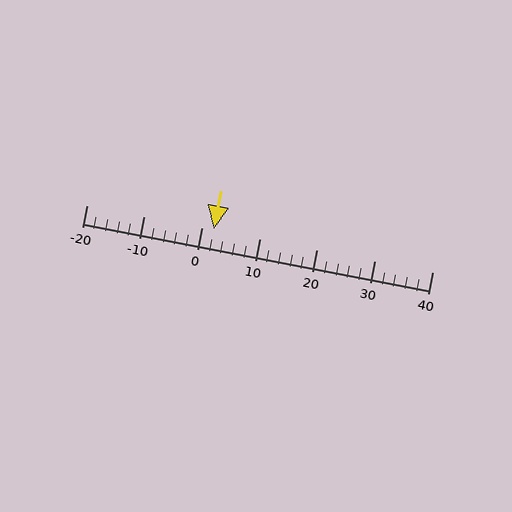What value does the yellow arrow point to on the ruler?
The yellow arrow points to approximately 2.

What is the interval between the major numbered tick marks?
The major tick marks are spaced 10 units apart.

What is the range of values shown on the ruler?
The ruler shows values from -20 to 40.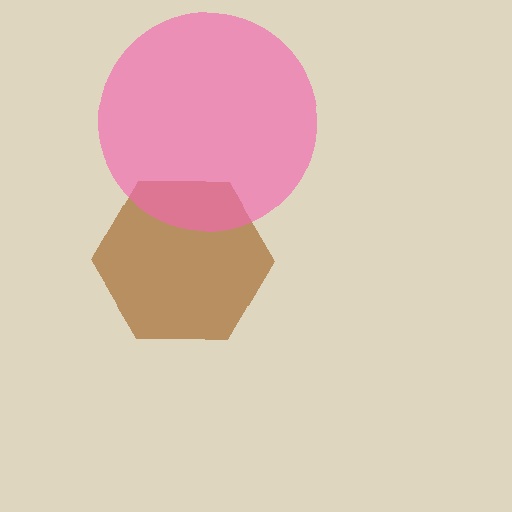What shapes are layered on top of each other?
The layered shapes are: a brown hexagon, a pink circle.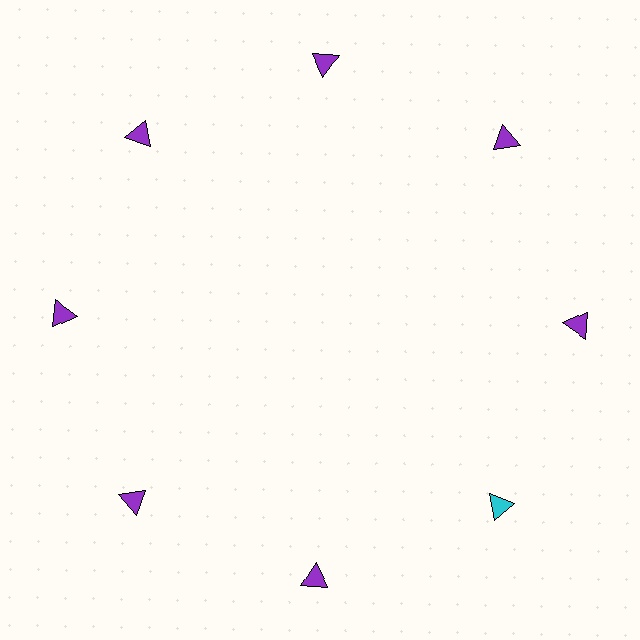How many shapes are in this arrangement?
There are 8 shapes arranged in a ring pattern.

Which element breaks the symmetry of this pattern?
The cyan triangle at roughly the 4 o'clock position breaks the symmetry. All other shapes are purple triangles.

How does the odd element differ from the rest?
It has a different color: cyan instead of purple.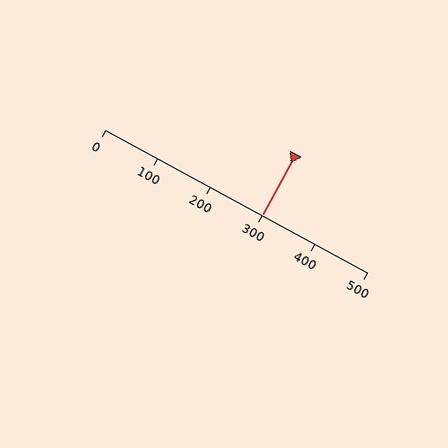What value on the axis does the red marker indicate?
The marker indicates approximately 300.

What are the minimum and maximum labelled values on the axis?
The axis runs from 0 to 500.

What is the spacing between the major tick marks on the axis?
The major ticks are spaced 100 apart.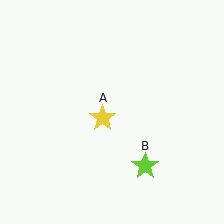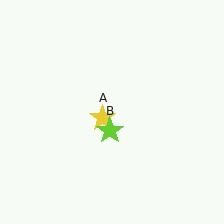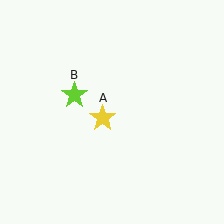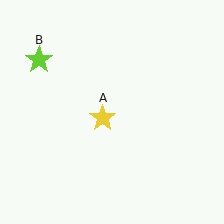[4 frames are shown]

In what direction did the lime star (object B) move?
The lime star (object B) moved up and to the left.